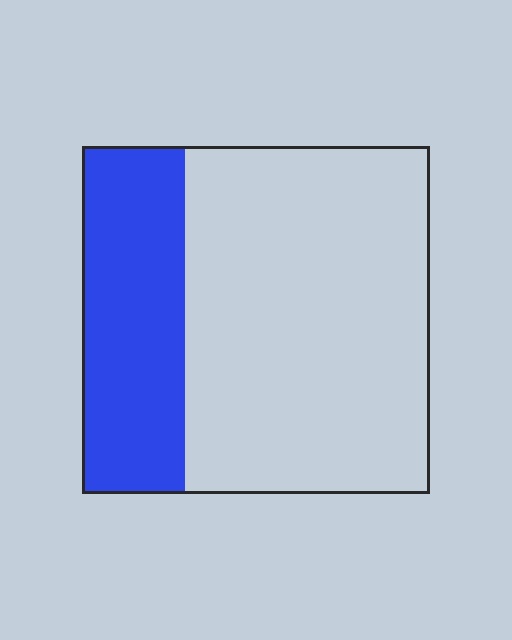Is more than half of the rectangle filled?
No.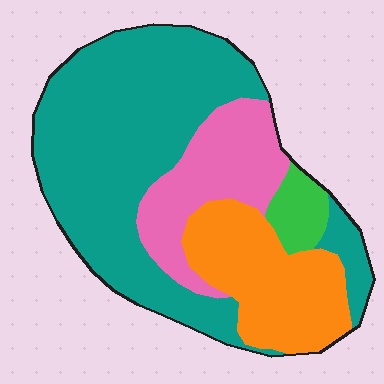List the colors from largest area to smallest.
From largest to smallest: teal, orange, pink, green.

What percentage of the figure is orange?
Orange covers 22% of the figure.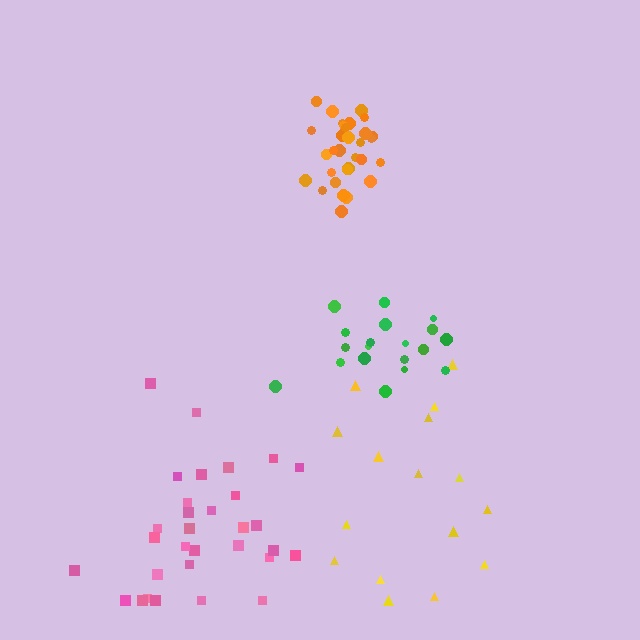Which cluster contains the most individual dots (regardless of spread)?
Orange (32).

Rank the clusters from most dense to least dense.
orange, green, pink, yellow.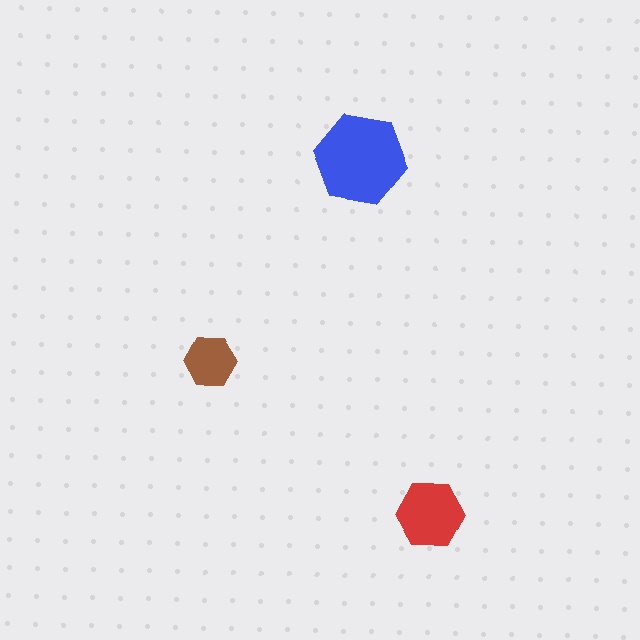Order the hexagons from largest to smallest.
the blue one, the red one, the brown one.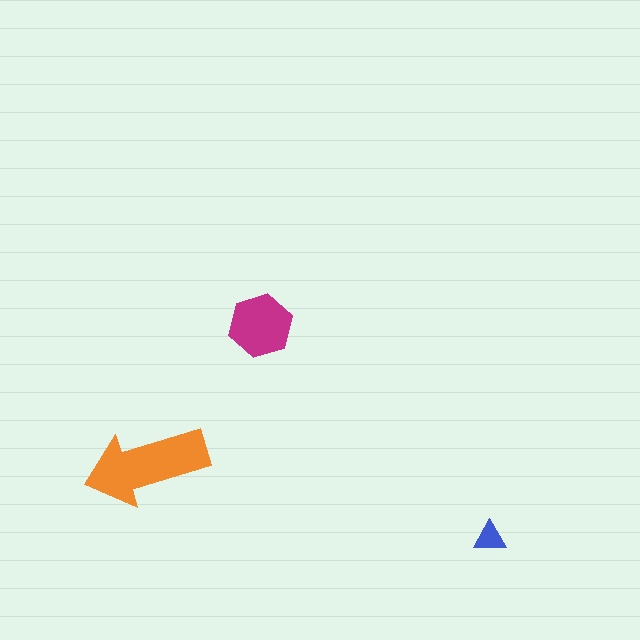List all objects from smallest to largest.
The blue triangle, the magenta hexagon, the orange arrow.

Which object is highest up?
The magenta hexagon is topmost.